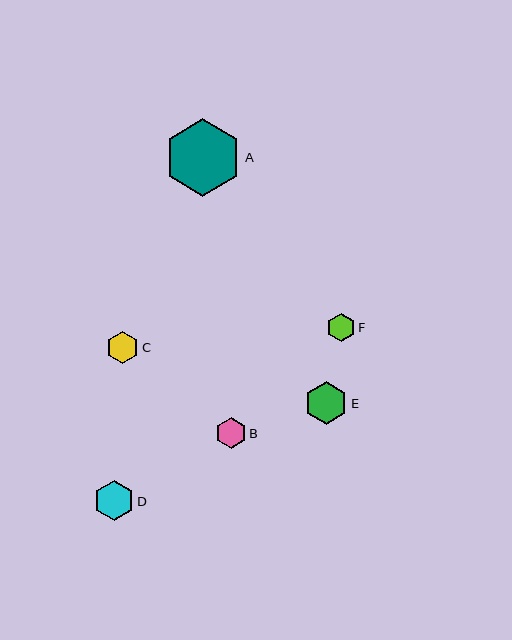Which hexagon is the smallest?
Hexagon F is the smallest with a size of approximately 28 pixels.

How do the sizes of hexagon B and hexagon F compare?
Hexagon B and hexagon F are approximately the same size.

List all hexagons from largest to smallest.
From largest to smallest: A, E, D, C, B, F.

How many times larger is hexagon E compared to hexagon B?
Hexagon E is approximately 1.4 times the size of hexagon B.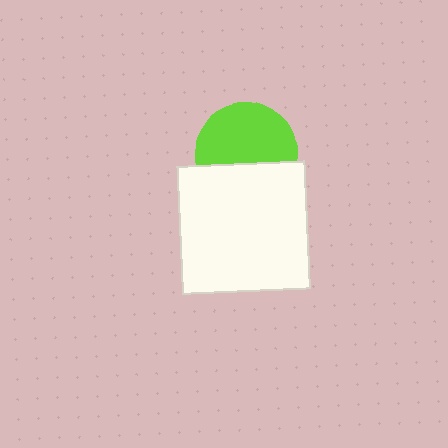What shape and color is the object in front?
The object in front is a white square.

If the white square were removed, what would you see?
You would see the complete lime circle.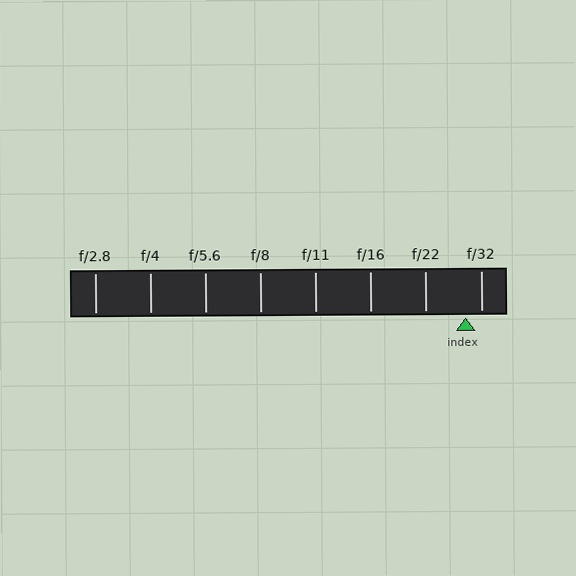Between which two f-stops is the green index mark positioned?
The index mark is between f/22 and f/32.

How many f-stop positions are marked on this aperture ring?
There are 8 f-stop positions marked.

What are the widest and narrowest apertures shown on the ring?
The widest aperture shown is f/2.8 and the narrowest is f/32.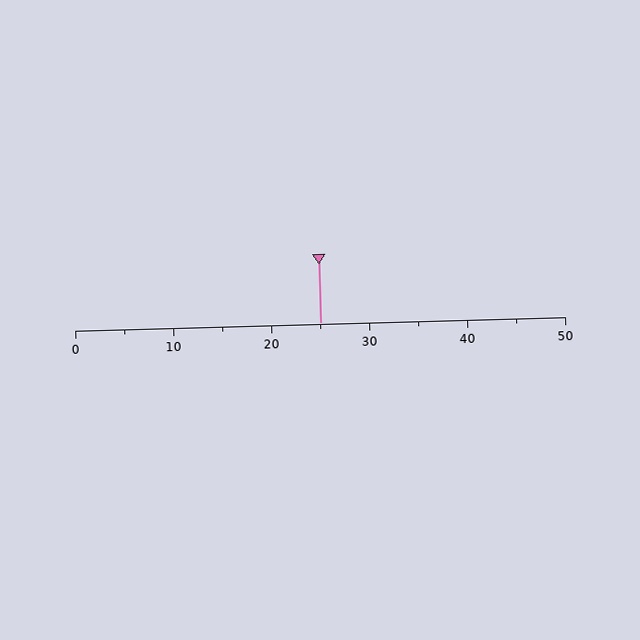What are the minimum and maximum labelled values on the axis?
The axis runs from 0 to 50.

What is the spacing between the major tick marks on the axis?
The major ticks are spaced 10 apart.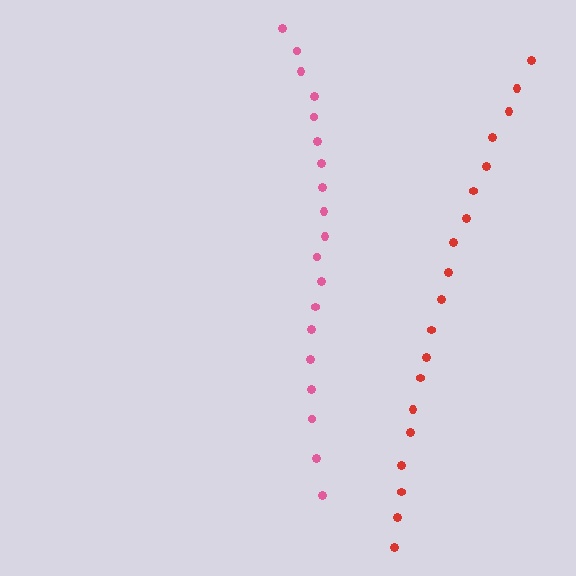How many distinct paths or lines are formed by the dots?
There are 2 distinct paths.